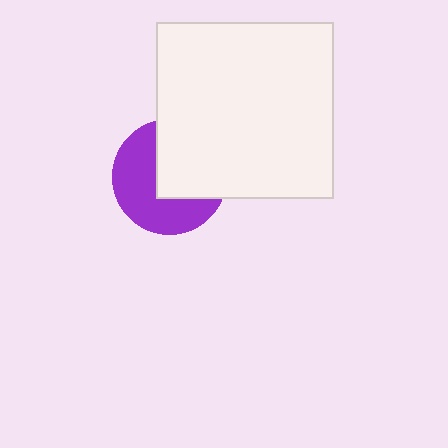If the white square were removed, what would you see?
You would see the complete purple circle.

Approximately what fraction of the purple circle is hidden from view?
Roughly 48% of the purple circle is hidden behind the white square.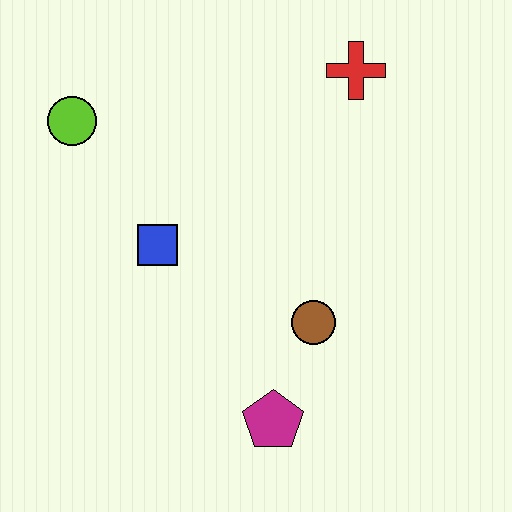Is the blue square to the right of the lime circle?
Yes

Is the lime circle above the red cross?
No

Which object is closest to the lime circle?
The blue square is closest to the lime circle.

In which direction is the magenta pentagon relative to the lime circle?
The magenta pentagon is below the lime circle.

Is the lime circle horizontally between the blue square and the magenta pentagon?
No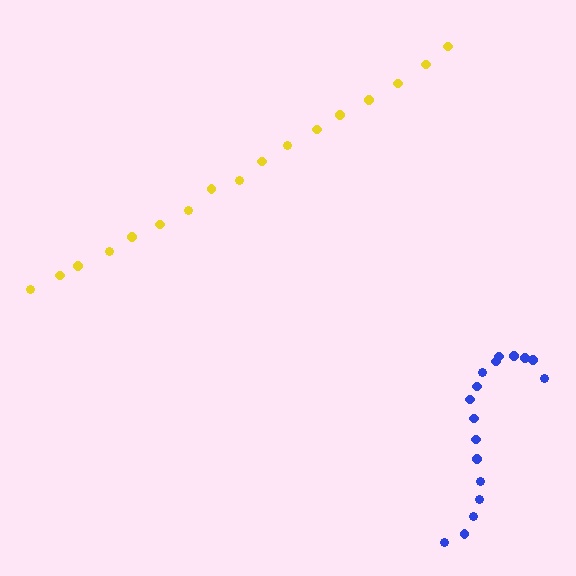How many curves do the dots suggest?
There are 2 distinct paths.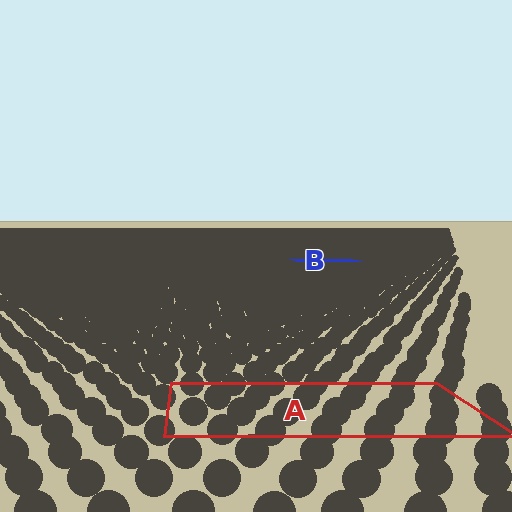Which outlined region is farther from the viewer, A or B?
Region B is farther from the viewer — the texture elements inside it appear smaller and more densely packed.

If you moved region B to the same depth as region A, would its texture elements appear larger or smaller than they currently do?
They would appear larger. At a closer depth, the same texture elements are projected at a bigger on-screen size.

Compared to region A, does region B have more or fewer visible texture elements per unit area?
Region B has more texture elements per unit area — they are packed more densely because it is farther away.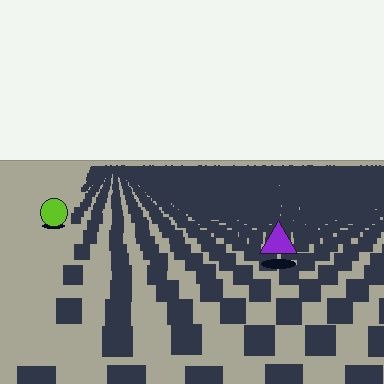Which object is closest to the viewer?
The purple triangle is closest. The texture marks near it are larger and more spread out.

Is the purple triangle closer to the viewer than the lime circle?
Yes. The purple triangle is closer — you can tell from the texture gradient: the ground texture is coarser near it.